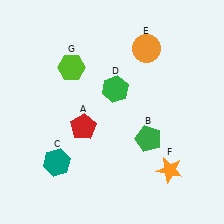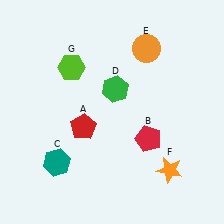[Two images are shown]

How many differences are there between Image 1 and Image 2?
There is 1 difference between the two images.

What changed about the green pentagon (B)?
In Image 1, B is green. In Image 2, it changed to red.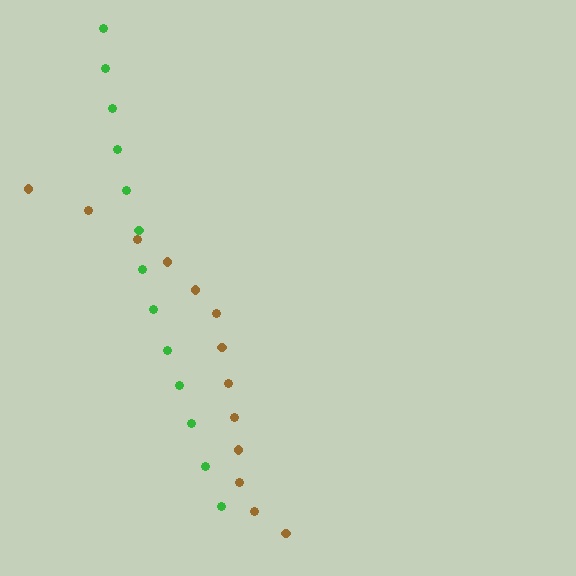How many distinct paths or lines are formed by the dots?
There are 2 distinct paths.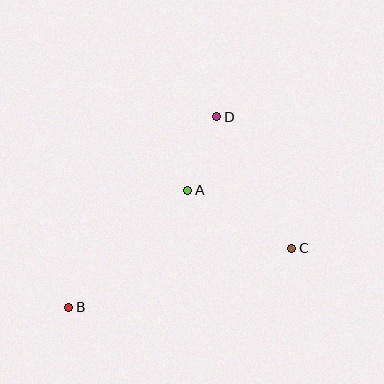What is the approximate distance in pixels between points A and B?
The distance between A and B is approximately 167 pixels.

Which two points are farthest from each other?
Points B and D are farthest from each other.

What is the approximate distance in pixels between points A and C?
The distance between A and C is approximately 119 pixels.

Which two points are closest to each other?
Points A and D are closest to each other.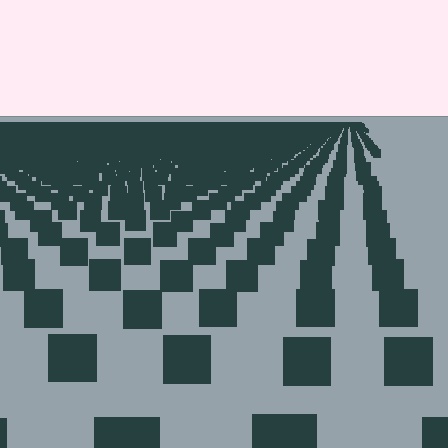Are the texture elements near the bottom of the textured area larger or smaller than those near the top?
Larger. Near the bottom, elements are closer to the viewer and appear at a bigger on-screen size.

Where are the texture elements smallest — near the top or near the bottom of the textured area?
Near the top.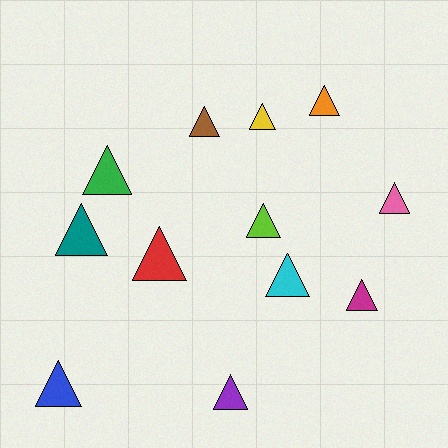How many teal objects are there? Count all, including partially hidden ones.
There is 1 teal object.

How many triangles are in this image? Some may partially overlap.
There are 12 triangles.